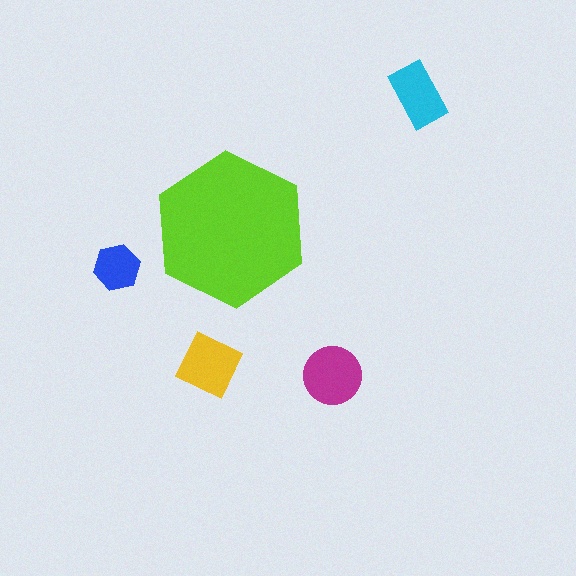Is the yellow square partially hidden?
No, the yellow square is fully visible.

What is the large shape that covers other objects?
A lime hexagon.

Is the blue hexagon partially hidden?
No, the blue hexagon is fully visible.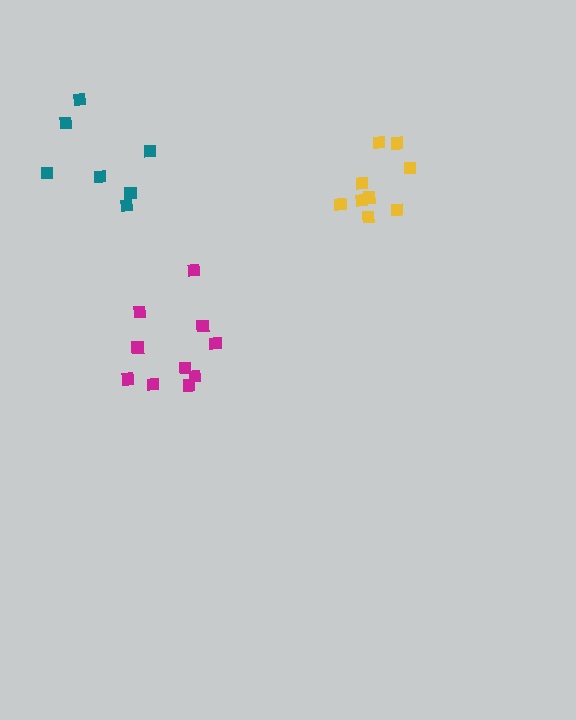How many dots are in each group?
Group 1: 7 dots, Group 2: 10 dots, Group 3: 9 dots (26 total).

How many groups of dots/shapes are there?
There are 3 groups.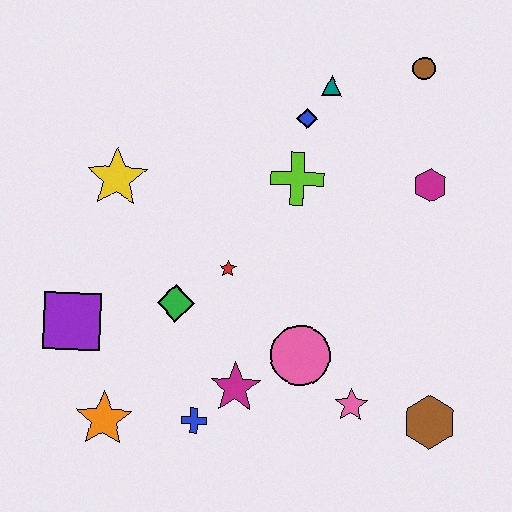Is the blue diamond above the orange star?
Yes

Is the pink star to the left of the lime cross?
No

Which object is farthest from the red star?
The brown circle is farthest from the red star.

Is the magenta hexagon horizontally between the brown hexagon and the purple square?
Yes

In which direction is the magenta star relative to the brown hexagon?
The magenta star is to the left of the brown hexagon.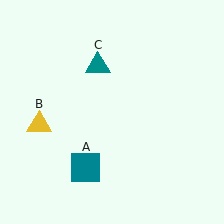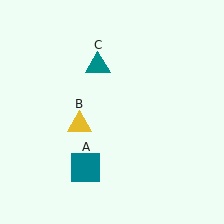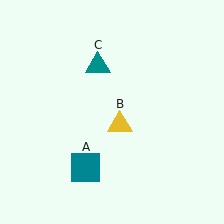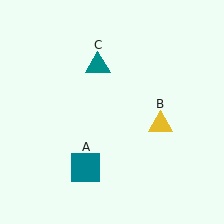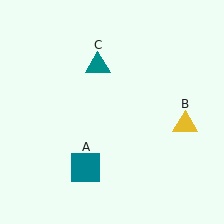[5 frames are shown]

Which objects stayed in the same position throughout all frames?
Teal square (object A) and teal triangle (object C) remained stationary.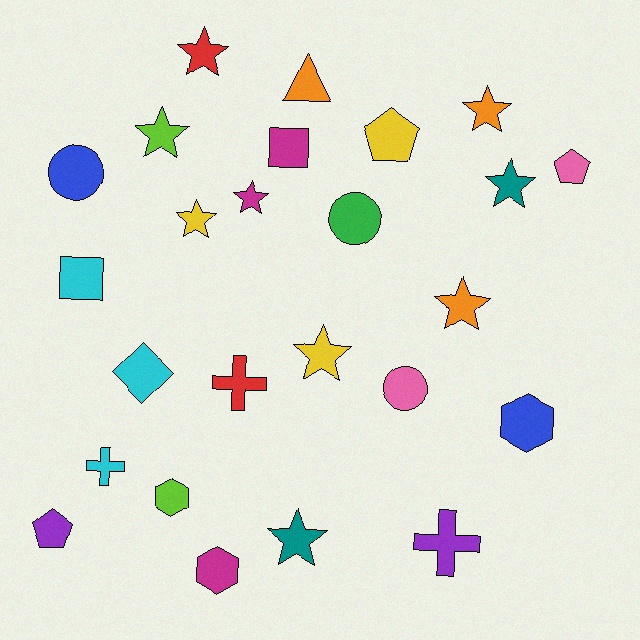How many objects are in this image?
There are 25 objects.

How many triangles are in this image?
There is 1 triangle.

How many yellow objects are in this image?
There are 3 yellow objects.